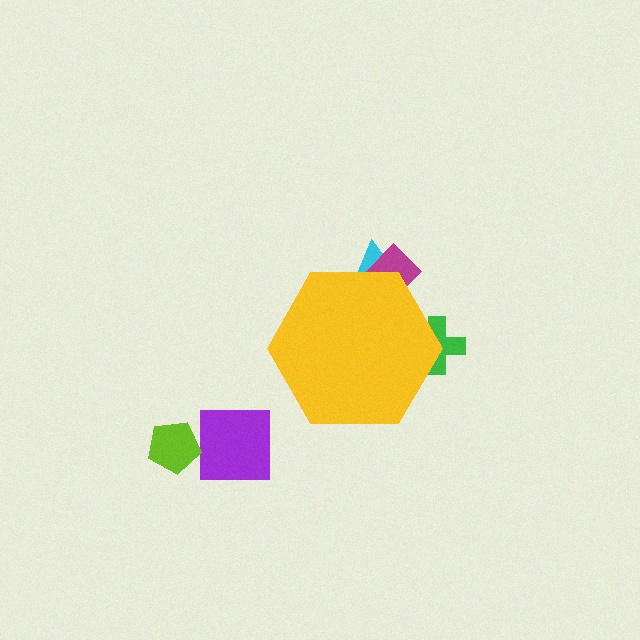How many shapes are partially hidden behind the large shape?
3 shapes are partially hidden.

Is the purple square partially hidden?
No, the purple square is fully visible.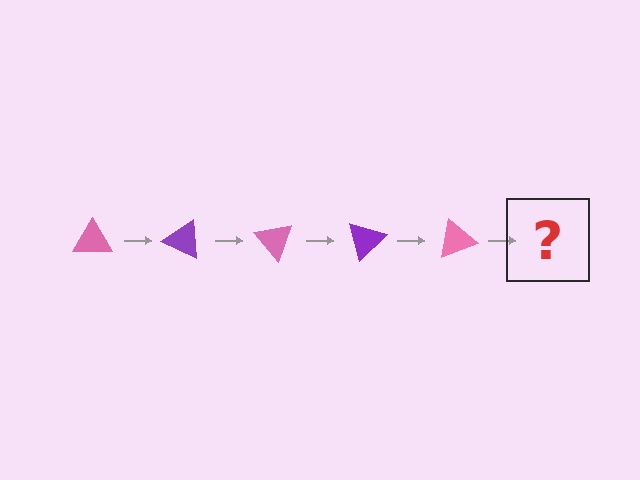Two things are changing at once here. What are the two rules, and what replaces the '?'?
The two rules are that it rotates 25 degrees each step and the color cycles through pink and purple. The '?' should be a purple triangle, rotated 125 degrees from the start.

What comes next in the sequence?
The next element should be a purple triangle, rotated 125 degrees from the start.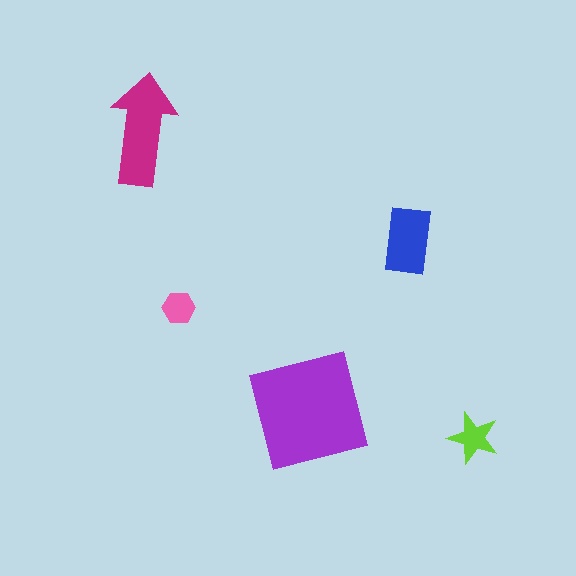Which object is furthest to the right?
The lime star is rightmost.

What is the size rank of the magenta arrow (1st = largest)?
2nd.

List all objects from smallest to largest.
The pink hexagon, the lime star, the blue rectangle, the magenta arrow, the purple square.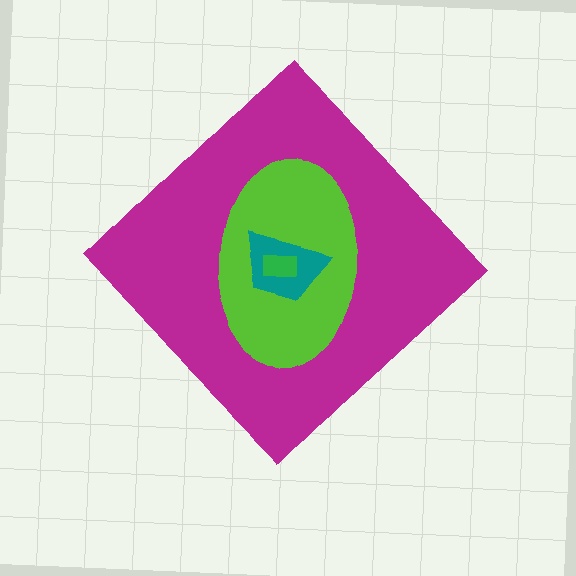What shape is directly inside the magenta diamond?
The lime ellipse.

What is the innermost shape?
The green rectangle.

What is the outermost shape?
The magenta diamond.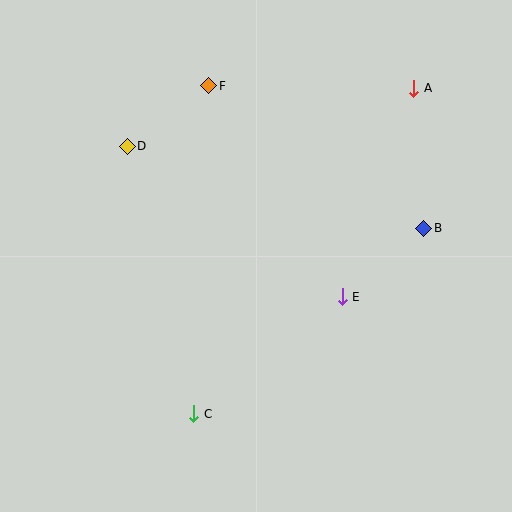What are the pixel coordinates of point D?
Point D is at (127, 146).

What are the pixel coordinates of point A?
Point A is at (414, 88).